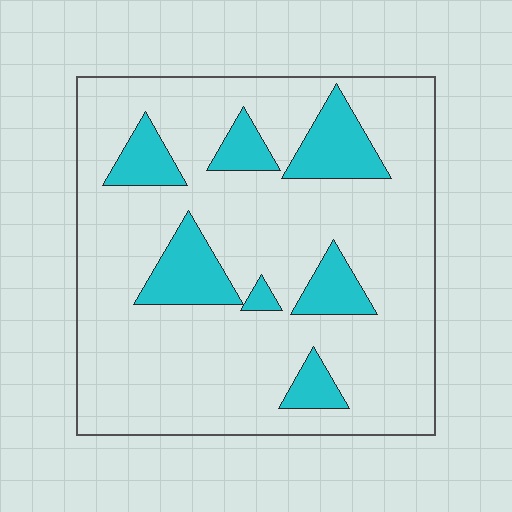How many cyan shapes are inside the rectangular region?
7.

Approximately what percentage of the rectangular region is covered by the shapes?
Approximately 20%.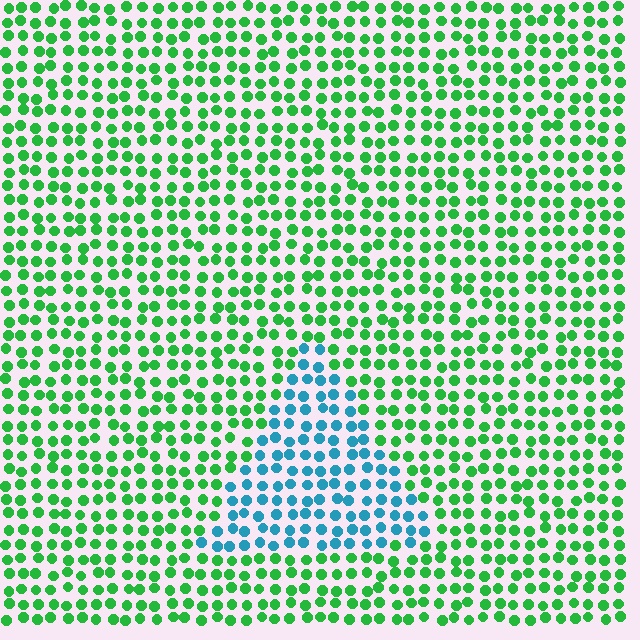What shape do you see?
I see a triangle.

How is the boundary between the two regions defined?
The boundary is defined purely by a slight shift in hue (about 62 degrees). Spacing, size, and orientation are identical on both sides.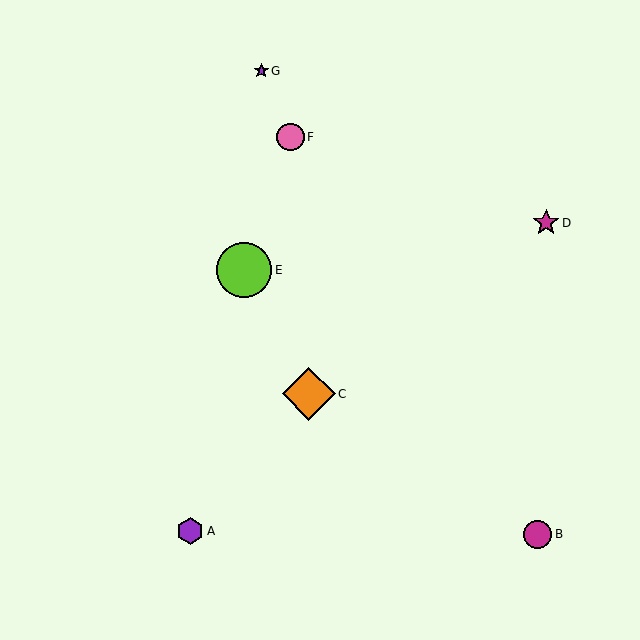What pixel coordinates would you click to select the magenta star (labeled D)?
Click at (546, 223) to select the magenta star D.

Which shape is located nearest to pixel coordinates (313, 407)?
The orange diamond (labeled C) at (309, 394) is nearest to that location.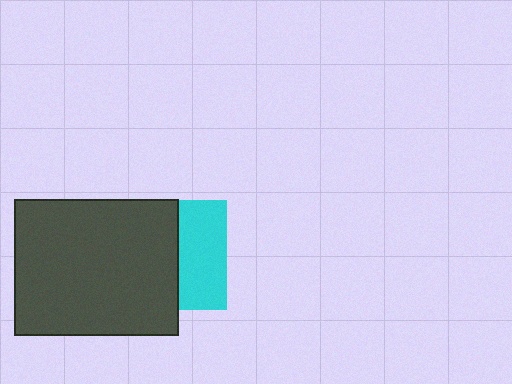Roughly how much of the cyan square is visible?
A small part of it is visible (roughly 44%).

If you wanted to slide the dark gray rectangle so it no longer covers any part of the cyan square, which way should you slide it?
Slide it left — that is the most direct way to separate the two shapes.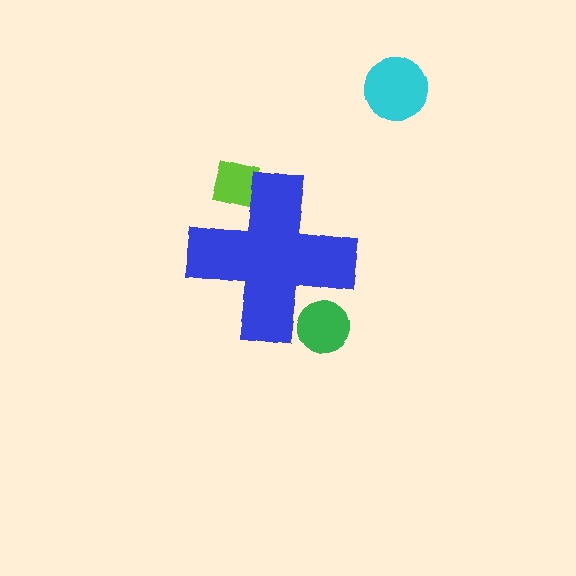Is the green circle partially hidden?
Yes, the green circle is partially hidden behind the blue cross.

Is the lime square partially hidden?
Yes, the lime square is partially hidden behind the blue cross.